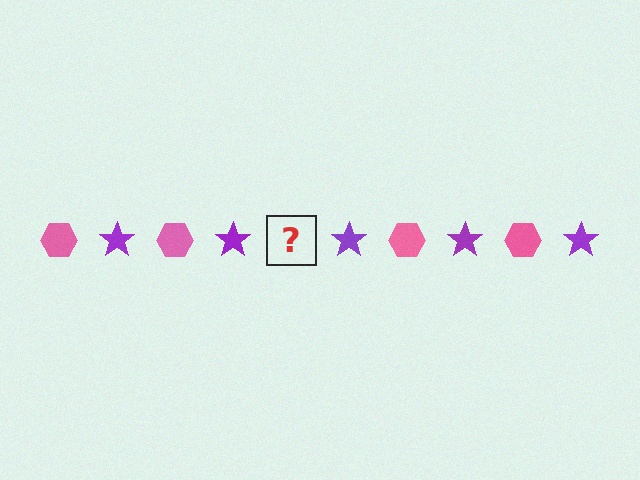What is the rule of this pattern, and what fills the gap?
The rule is that the pattern alternates between pink hexagon and purple star. The gap should be filled with a pink hexagon.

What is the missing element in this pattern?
The missing element is a pink hexagon.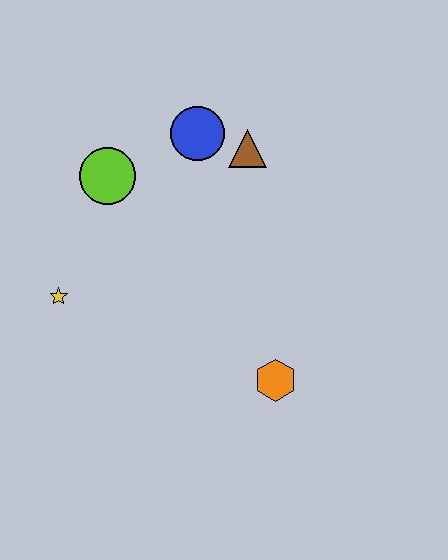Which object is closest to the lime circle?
The blue circle is closest to the lime circle.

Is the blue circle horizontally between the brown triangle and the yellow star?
Yes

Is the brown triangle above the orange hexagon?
Yes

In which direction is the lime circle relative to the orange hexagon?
The lime circle is above the orange hexagon.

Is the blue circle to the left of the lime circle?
No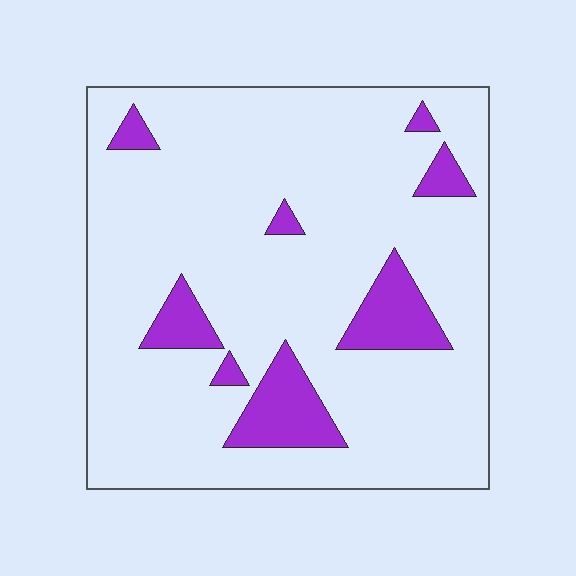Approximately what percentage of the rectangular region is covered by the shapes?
Approximately 15%.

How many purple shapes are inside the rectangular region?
8.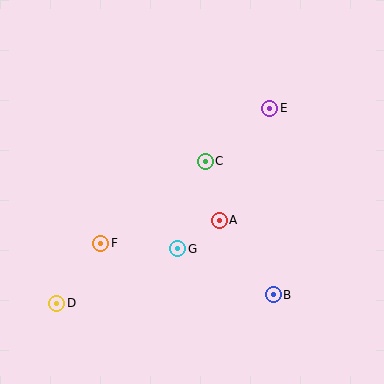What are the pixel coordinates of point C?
Point C is at (205, 161).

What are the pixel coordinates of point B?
Point B is at (273, 295).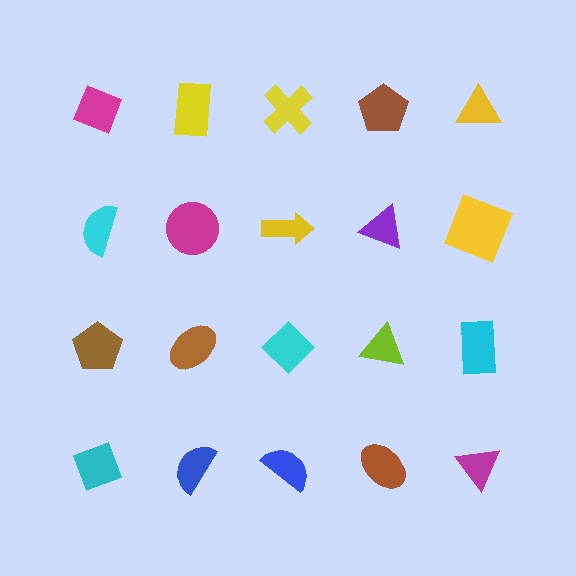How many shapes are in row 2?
5 shapes.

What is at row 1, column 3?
A yellow cross.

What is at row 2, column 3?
A yellow arrow.